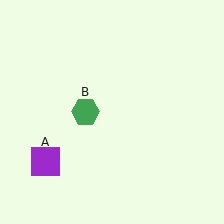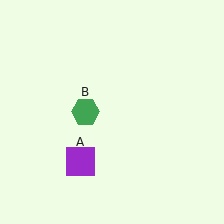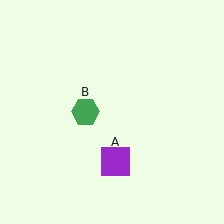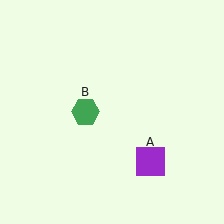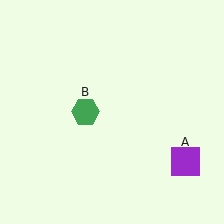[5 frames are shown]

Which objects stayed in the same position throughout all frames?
Green hexagon (object B) remained stationary.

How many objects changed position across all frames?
1 object changed position: purple square (object A).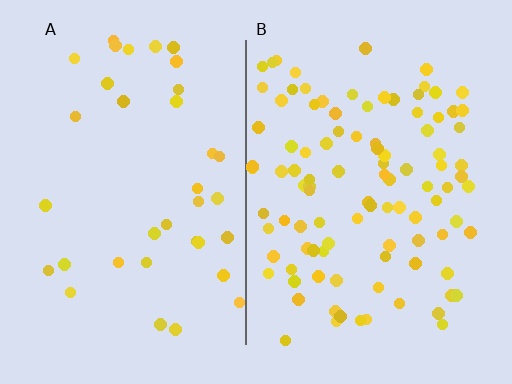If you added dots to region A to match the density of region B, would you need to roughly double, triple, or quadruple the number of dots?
Approximately triple.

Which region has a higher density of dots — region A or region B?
B (the right).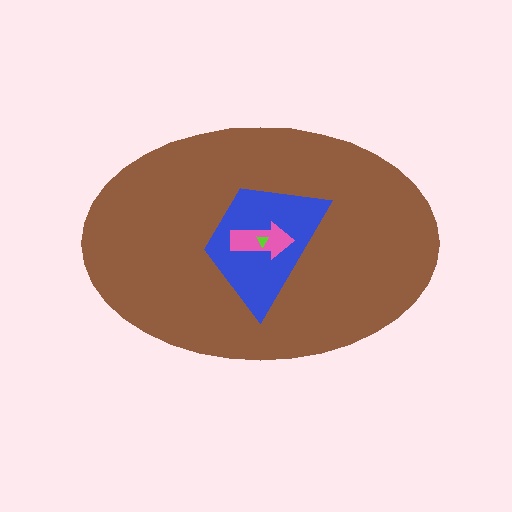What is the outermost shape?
The brown ellipse.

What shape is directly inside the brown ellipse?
The blue trapezoid.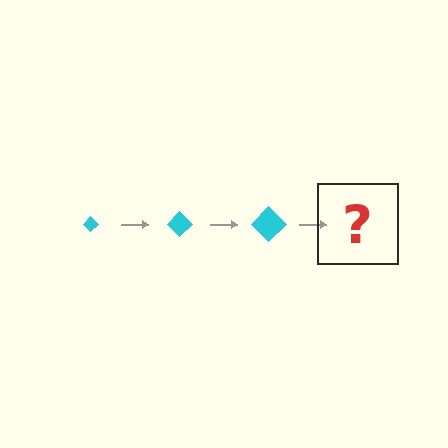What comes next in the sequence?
The next element should be a cyan diamond, larger than the previous one.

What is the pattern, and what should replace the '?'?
The pattern is that the diamond gets progressively larger each step. The '?' should be a cyan diamond, larger than the previous one.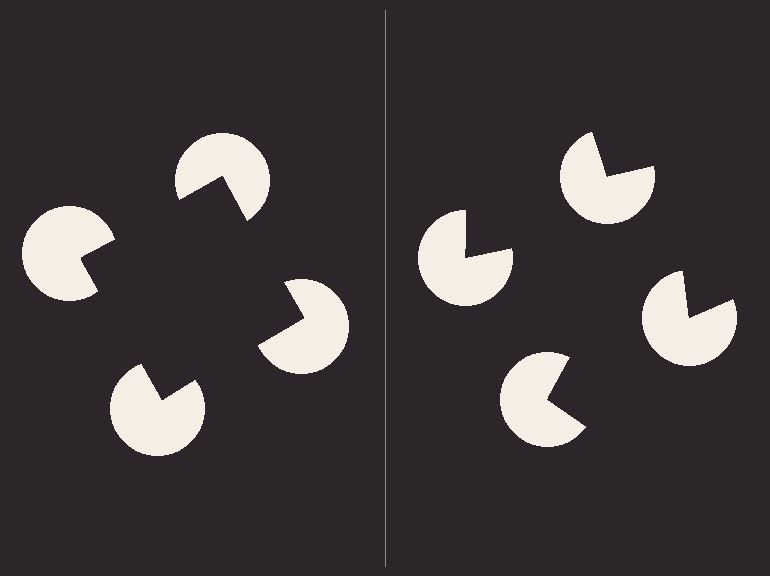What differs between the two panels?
The pac-man discs are positioned identically on both sides; only the wedge orientations differ. On the left they align to a square; on the right they are misaligned.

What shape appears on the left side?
An illusory square.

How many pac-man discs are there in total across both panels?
8 — 4 on each side.